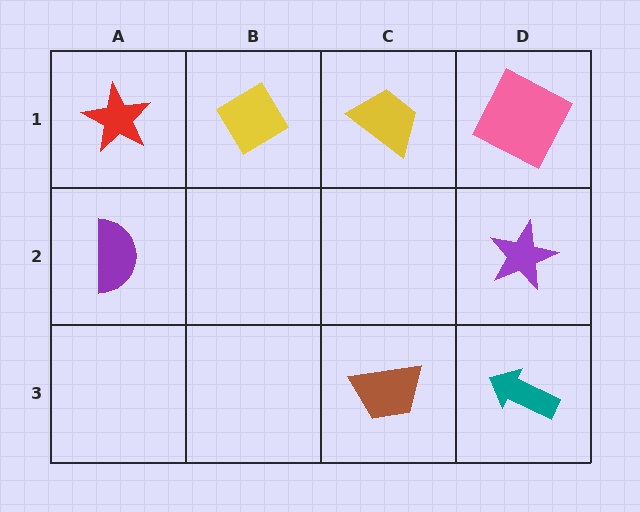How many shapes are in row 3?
2 shapes.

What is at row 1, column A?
A red star.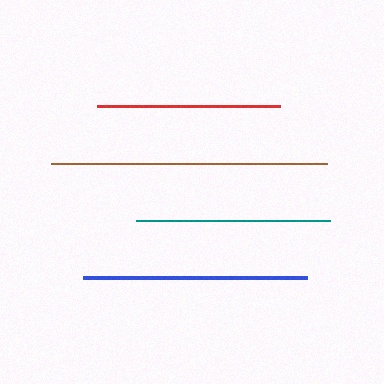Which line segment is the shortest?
The red line is the shortest at approximately 183 pixels.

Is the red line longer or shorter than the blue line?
The blue line is longer than the red line.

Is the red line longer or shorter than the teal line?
The teal line is longer than the red line.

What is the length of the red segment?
The red segment is approximately 183 pixels long.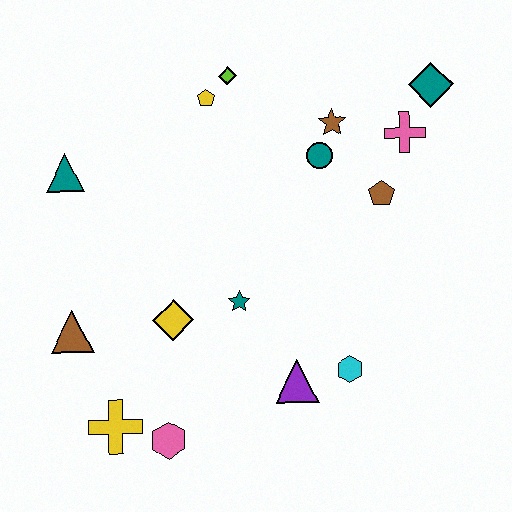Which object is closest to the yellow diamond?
The teal star is closest to the yellow diamond.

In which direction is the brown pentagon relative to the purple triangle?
The brown pentagon is above the purple triangle.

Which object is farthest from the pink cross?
The yellow cross is farthest from the pink cross.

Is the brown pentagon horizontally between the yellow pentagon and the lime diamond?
No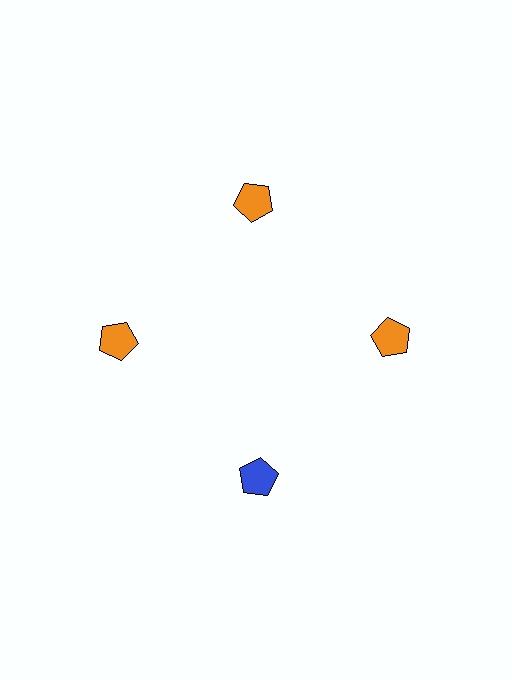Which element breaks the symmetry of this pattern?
The blue pentagon at roughly the 6 o'clock position breaks the symmetry. All other shapes are orange pentagons.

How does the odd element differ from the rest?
It has a different color: blue instead of orange.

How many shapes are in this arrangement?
There are 4 shapes arranged in a ring pattern.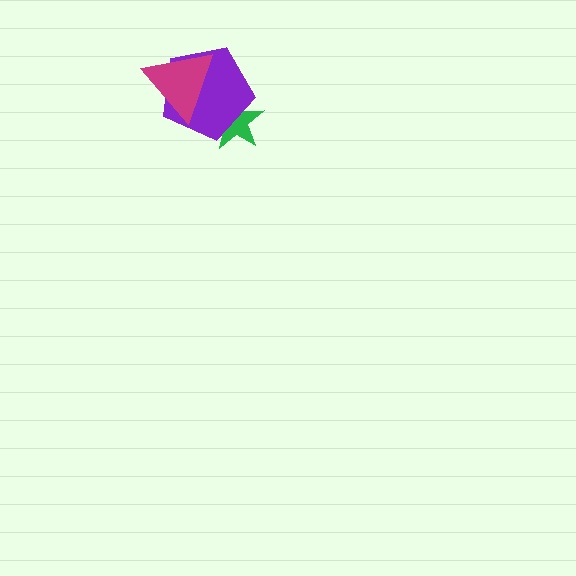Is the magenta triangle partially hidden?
No, no other shape covers it.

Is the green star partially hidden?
Yes, it is partially covered by another shape.